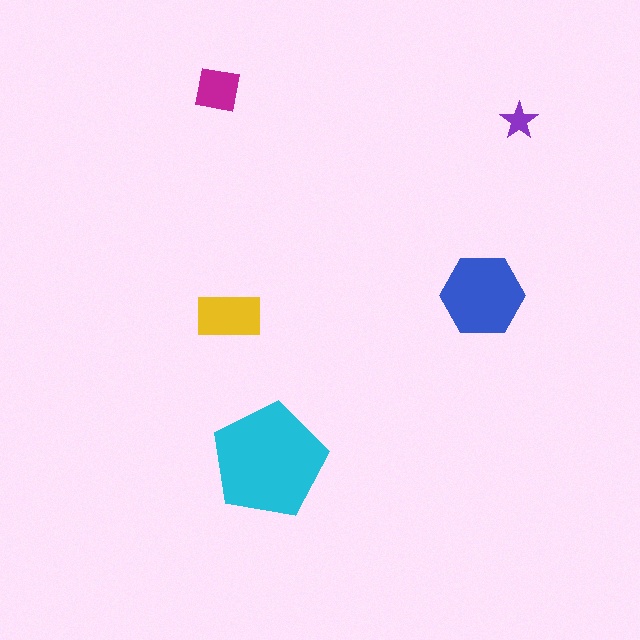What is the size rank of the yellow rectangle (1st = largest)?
3rd.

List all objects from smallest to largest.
The purple star, the magenta square, the yellow rectangle, the blue hexagon, the cyan pentagon.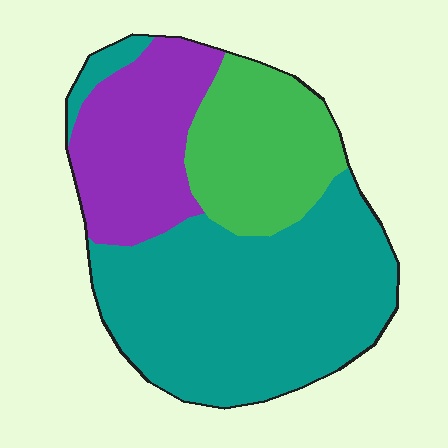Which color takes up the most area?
Teal, at roughly 55%.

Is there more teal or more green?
Teal.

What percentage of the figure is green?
Green takes up about one quarter (1/4) of the figure.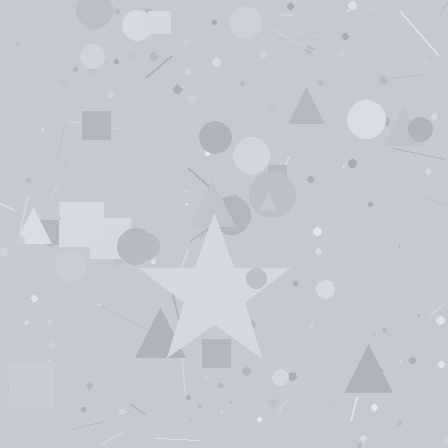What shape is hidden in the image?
A star is hidden in the image.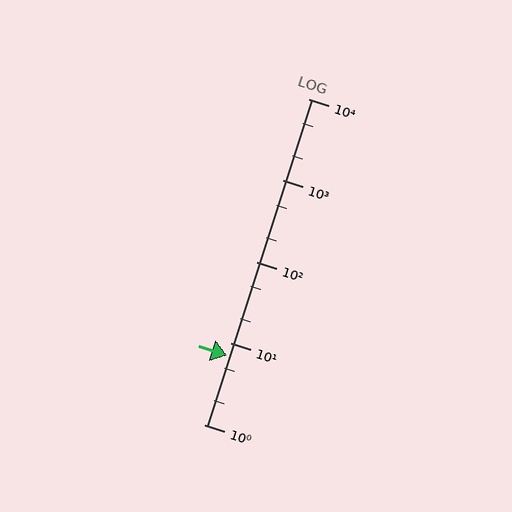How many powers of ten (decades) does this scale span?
The scale spans 4 decades, from 1 to 10000.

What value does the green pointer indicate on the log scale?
The pointer indicates approximately 7.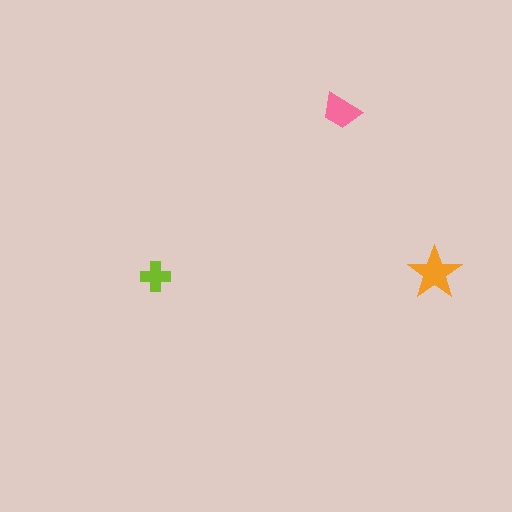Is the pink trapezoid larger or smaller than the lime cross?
Larger.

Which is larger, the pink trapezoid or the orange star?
The orange star.